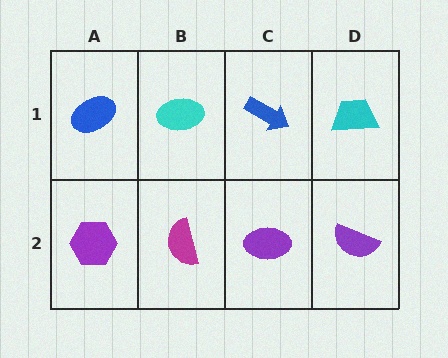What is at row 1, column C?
A blue arrow.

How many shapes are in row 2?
4 shapes.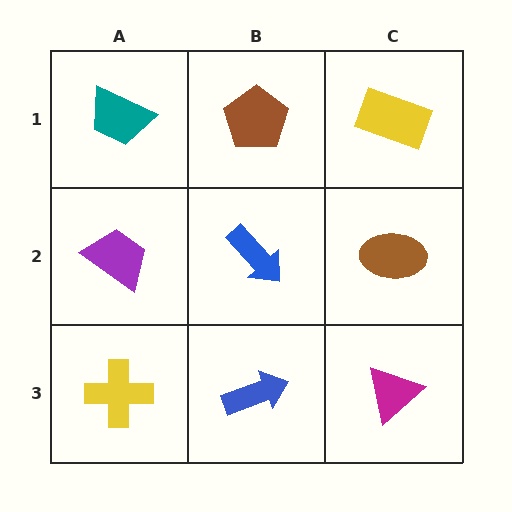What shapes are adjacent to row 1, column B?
A blue arrow (row 2, column B), a teal trapezoid (row 1, column A), a yellow rectangle (row 1, column C).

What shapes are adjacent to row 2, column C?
A yellow rectangle (row 1, column C), a magenta triangle (row 3, column C), a blue arrow (row 2, column B).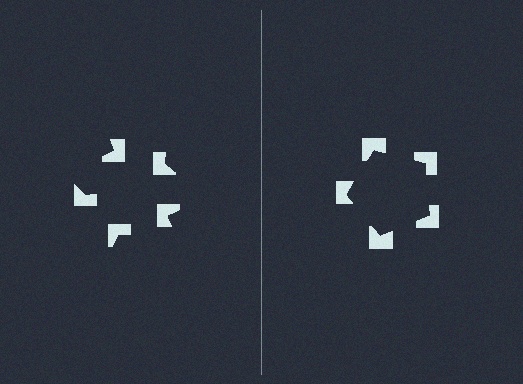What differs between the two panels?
The notched squares are positioned identically on both sides; only the wedge orientations differ. On the right they align to a pentagon; on the left they are misaligned.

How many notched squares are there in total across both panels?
10 — 5 on each side.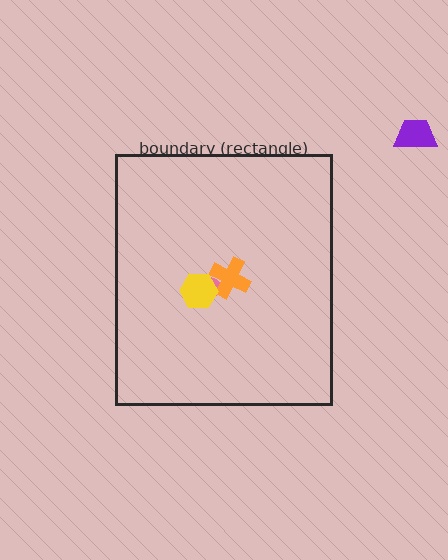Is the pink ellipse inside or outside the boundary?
Inside.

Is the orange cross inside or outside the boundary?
Inside.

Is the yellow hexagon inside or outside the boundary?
Inside.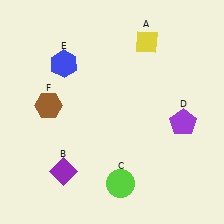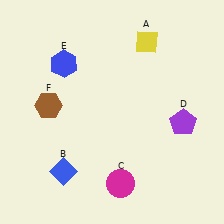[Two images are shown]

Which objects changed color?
B changed from purple to blue. C changed from lime to magenta.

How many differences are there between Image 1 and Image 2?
There are 2 differences between the two images.